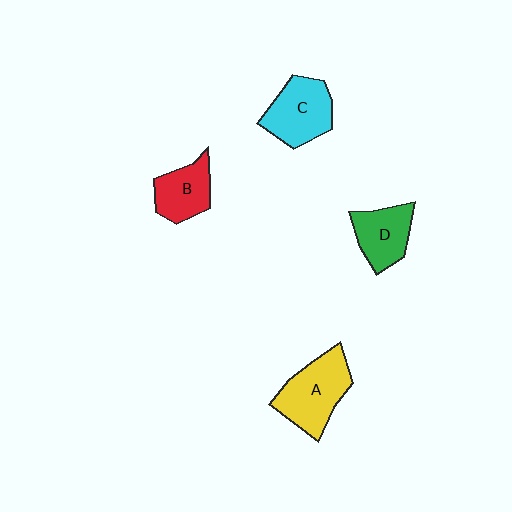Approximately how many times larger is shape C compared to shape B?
Approximately 1.3 times.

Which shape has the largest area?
Shape A (yellow).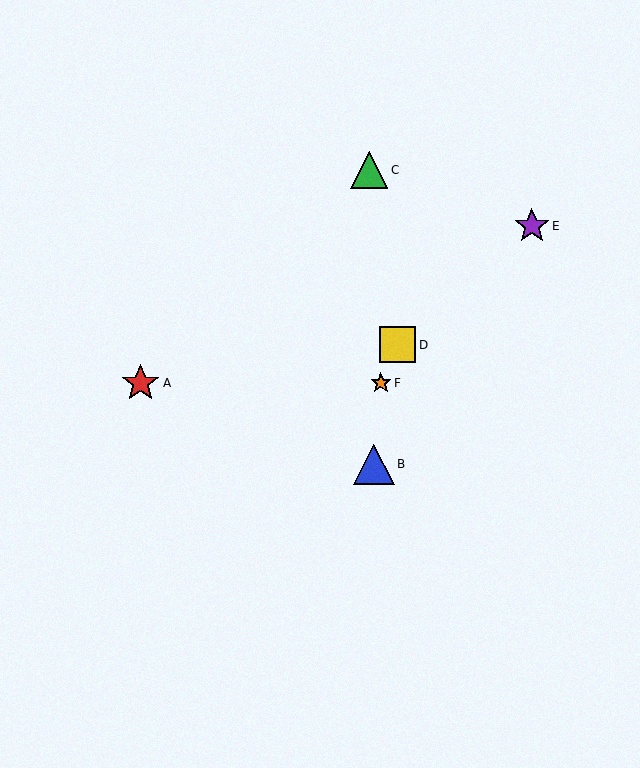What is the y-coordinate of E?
Object E is at y≈226.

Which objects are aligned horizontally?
Objects A, F are aligned horizontally.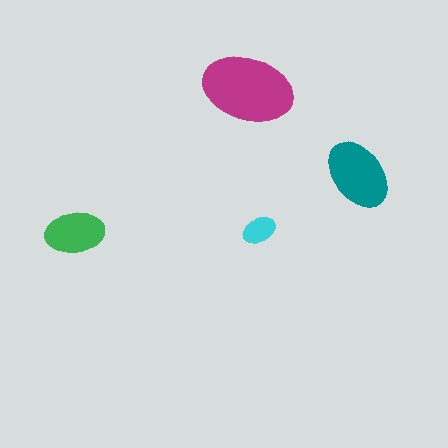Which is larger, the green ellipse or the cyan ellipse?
The green one.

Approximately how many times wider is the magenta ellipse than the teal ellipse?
About 1.5 times wider.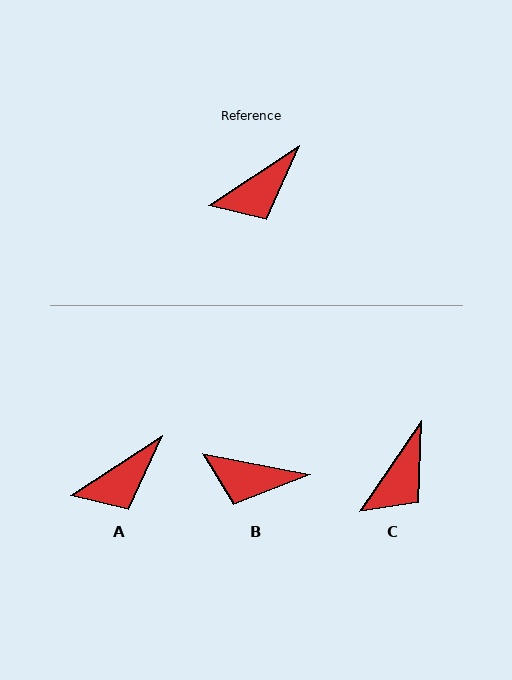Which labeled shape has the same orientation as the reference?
A.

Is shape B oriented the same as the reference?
No, it is off by about 44 degrees.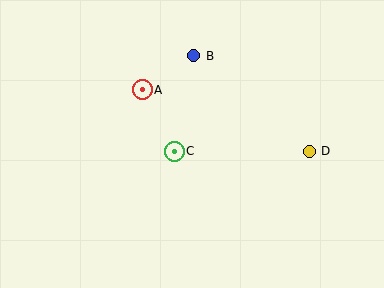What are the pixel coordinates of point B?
Point B is at (194, 56).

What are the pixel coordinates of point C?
Point C is at (174, 151).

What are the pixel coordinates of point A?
Point A is at (142, 90).